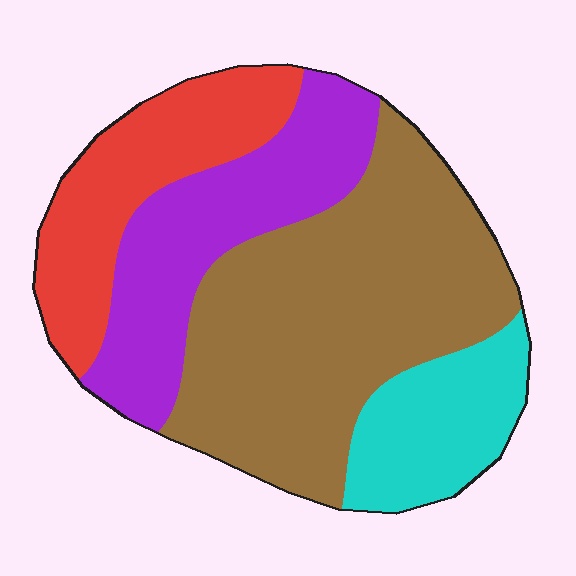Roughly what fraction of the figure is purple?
Purple takes up about one quarter (1/4) of the figure.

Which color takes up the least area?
Cyan, at roughly 15%.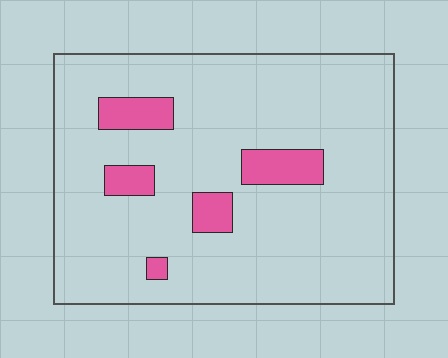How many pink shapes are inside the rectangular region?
5.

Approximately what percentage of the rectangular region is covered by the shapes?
Approximately 10%.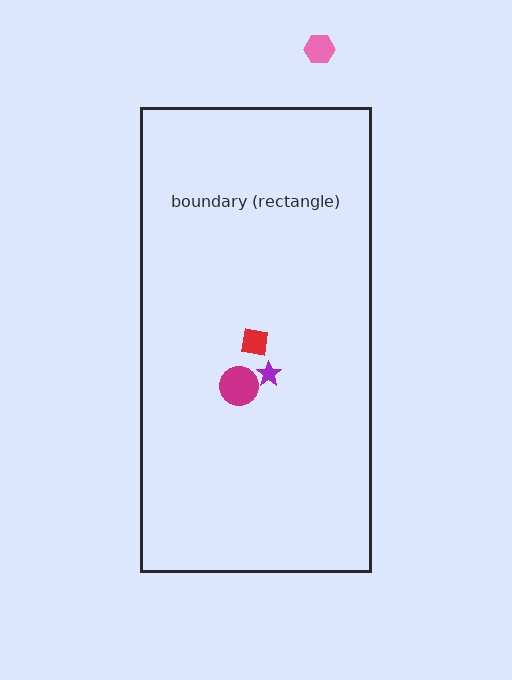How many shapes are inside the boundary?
3 inside, 1 outside.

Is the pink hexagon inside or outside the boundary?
Outside.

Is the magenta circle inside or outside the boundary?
Inside.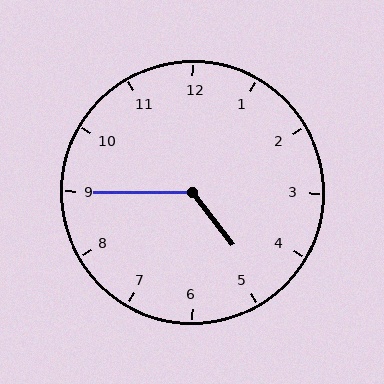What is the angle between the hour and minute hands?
Approximately 128 degrees.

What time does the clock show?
4:45.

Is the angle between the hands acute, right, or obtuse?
It is obtuse.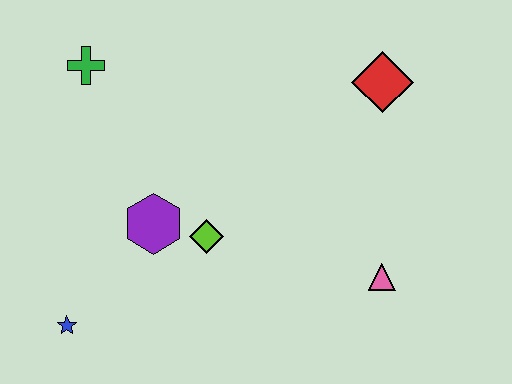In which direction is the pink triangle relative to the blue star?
The pink triangle is to the right of the blue star.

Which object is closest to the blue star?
The purple hexagon is closest to the blue star.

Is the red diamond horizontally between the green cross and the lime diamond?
No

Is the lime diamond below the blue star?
No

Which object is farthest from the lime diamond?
The red diamond is farthest from the lime diamond.